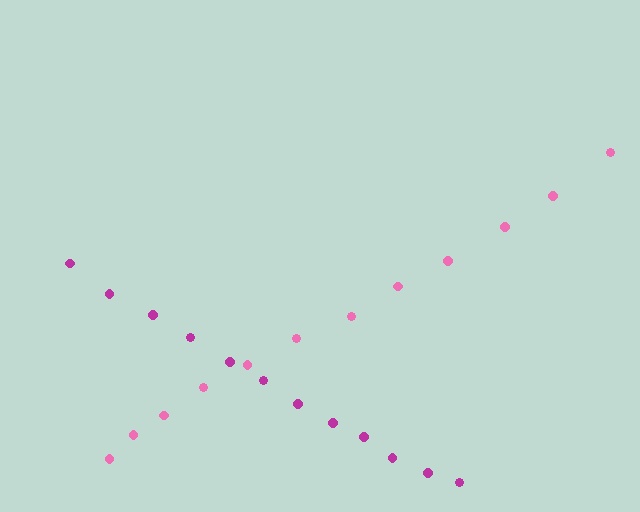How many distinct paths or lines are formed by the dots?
There are 2 distinct paths.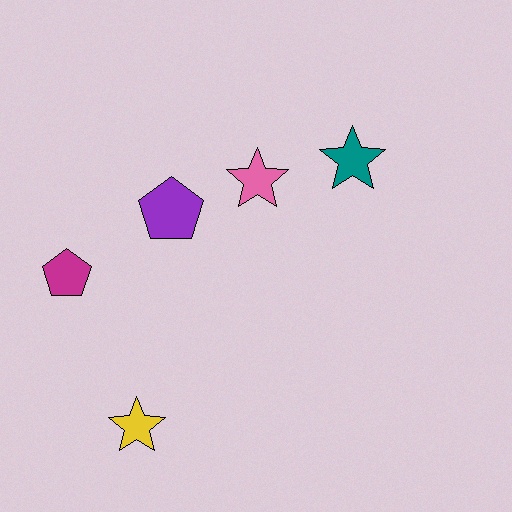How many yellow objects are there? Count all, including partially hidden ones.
There is 1 yellow object.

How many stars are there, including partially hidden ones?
There are 3 stars.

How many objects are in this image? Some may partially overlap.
There are 5 objects.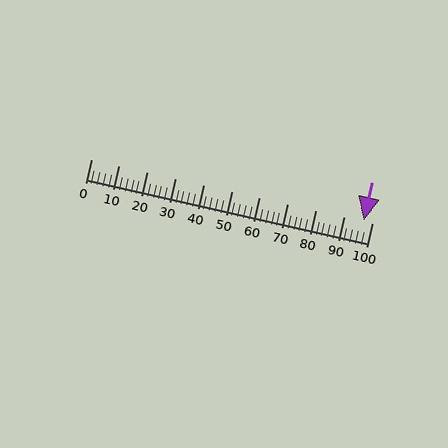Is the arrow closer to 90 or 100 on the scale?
The arrow is closer to 100.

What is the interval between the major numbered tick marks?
The major tick marks are spaced 10 units apart.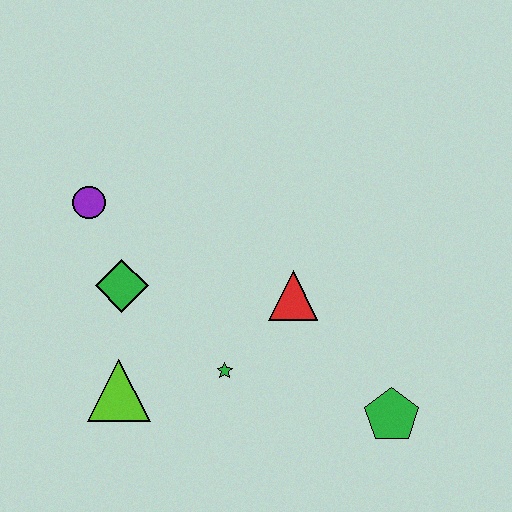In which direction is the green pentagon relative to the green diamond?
The green pentagon is to the right of the green diamond.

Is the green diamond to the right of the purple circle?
Yes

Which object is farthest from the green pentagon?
The purple circle is farthest from the green pentagon.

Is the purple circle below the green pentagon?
No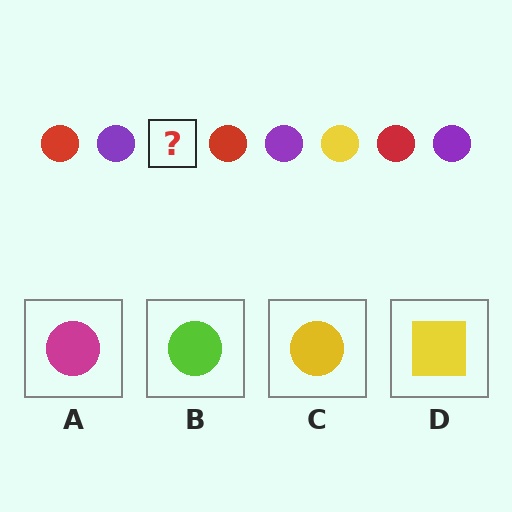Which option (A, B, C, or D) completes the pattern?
C.